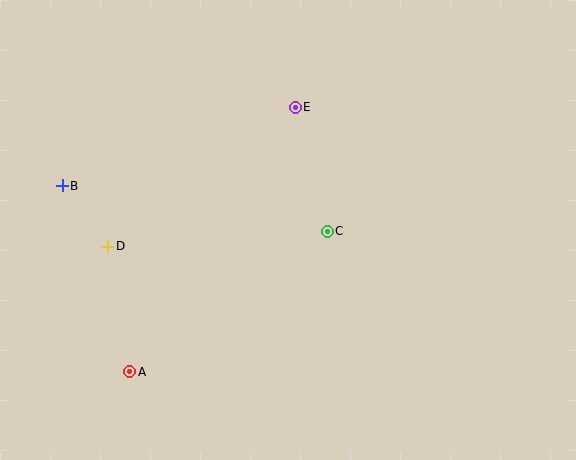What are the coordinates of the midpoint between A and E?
The midpoint between A and E is at (212, 240).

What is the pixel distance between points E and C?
The distance between E and C is 128 pixels.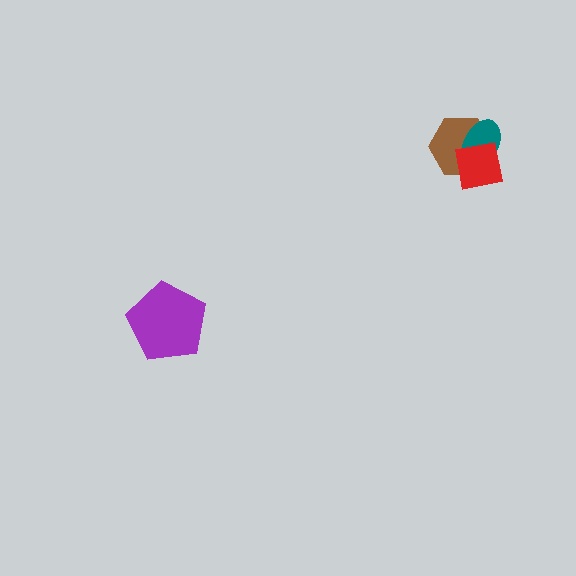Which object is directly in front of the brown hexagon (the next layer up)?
The teal ellipse is directly in front of the brown hexagon.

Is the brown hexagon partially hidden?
Yes, it is partially covered by another shape.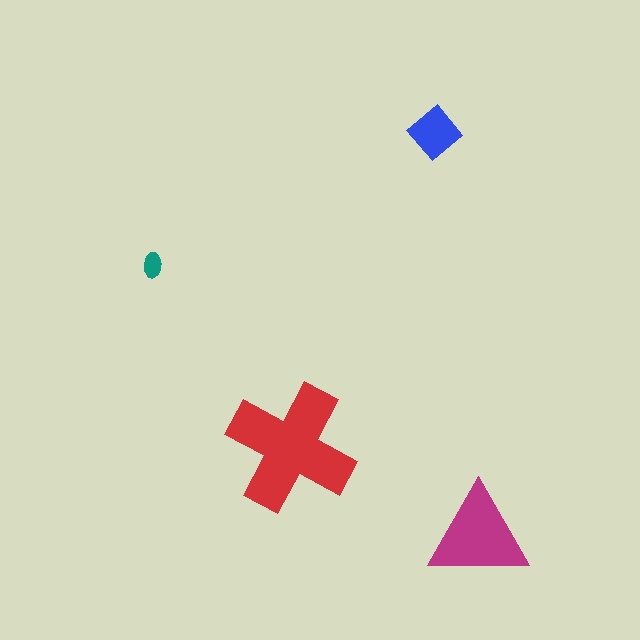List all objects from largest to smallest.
The red cross, the magenta triangle, the blue diamond, the teal ellipse.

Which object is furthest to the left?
The teal ellipse is leftmost.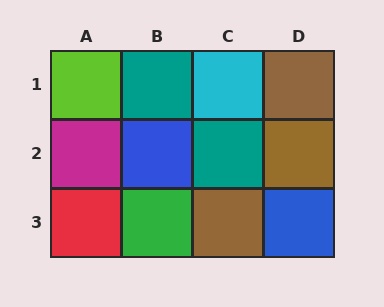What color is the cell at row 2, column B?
Blue.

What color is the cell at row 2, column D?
Brown.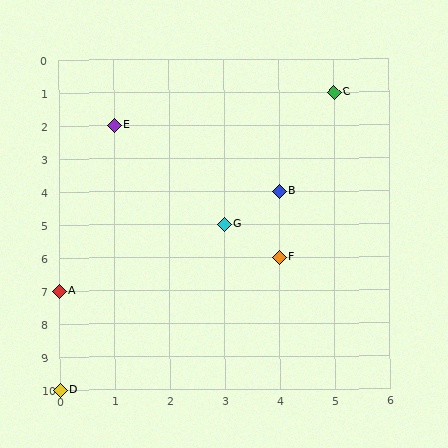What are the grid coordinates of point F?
Point F is at grid coordinates (4, 6).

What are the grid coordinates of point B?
Point B is at grid coordinates (4, 4).